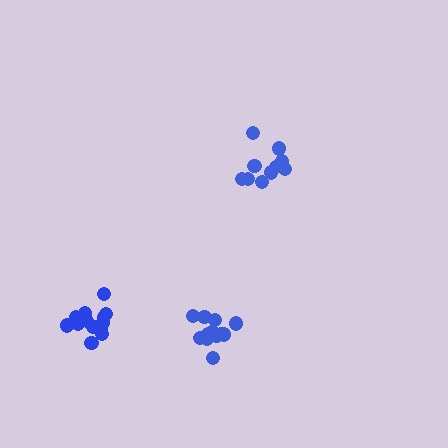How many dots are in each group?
Group 1: 13 dots, Group 2: 10 dots, Group 3: 14 dots (37 total).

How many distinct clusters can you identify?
There are 3 distinct clusters.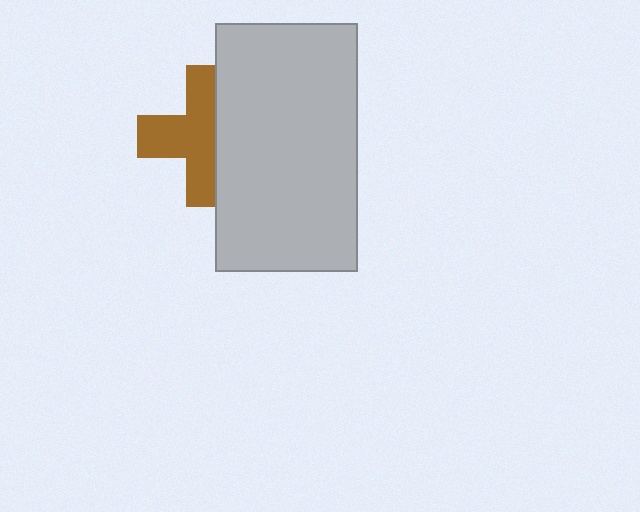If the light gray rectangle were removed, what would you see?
You would see the complete brown cross.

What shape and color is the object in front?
The object in front is a light gray rectangle.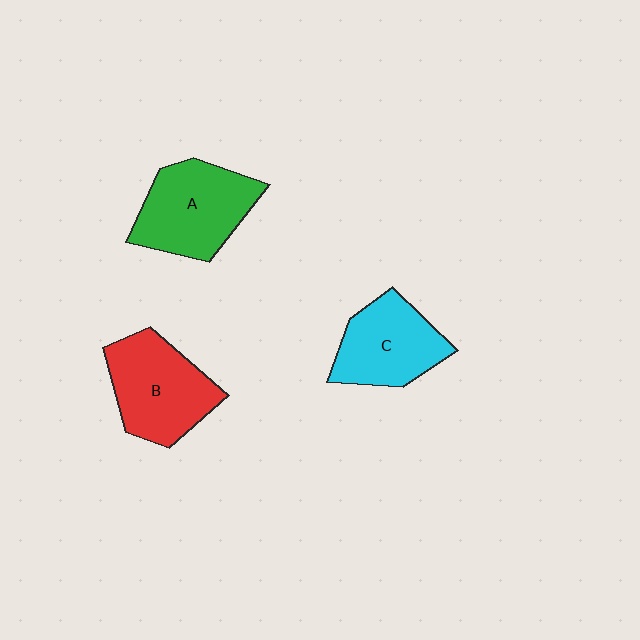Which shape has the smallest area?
Shape C (cyan).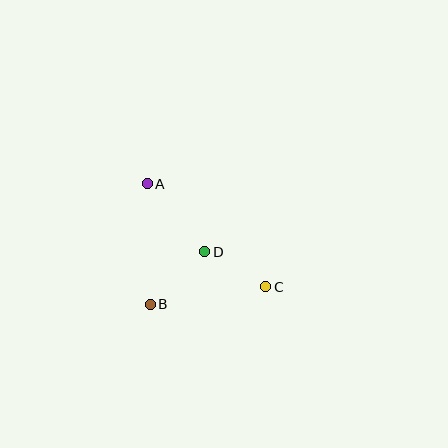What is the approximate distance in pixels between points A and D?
The distance between A and D is approximately 89 pixels.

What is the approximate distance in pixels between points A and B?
The distance between A and B is approximately 121 pixels.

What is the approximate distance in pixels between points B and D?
The distance between B and D is approximately 76 pixels.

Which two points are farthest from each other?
Points A and C are farthest from each other.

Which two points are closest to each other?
Points C and D are closest to each other.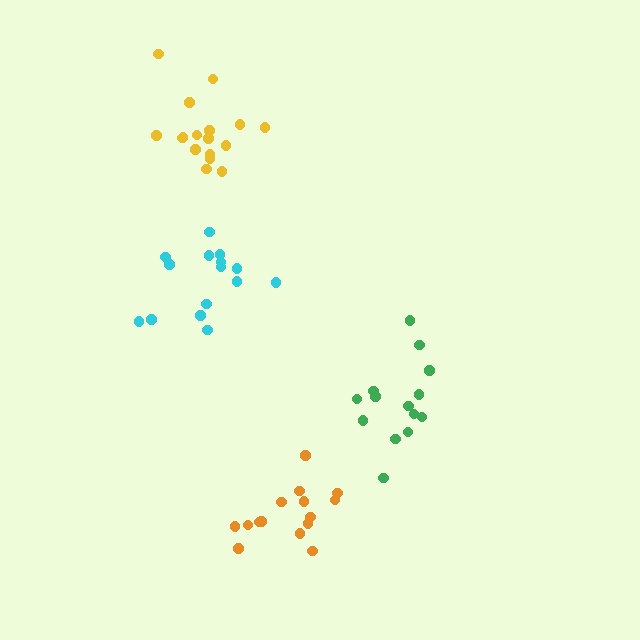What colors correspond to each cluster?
The clusters are colored: orange, yellow, cyan, green.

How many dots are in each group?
Group 1: 15 dots, Group 2: 17 dots, Group 3: 15 dots, Group 4: 14 dots (61 total).